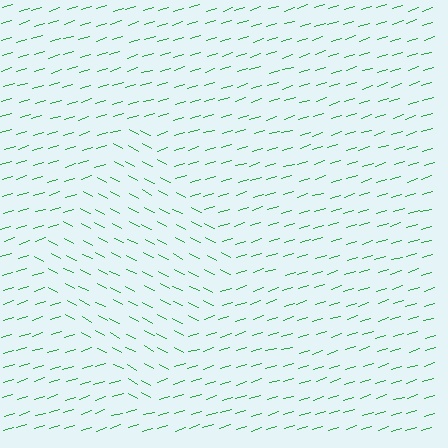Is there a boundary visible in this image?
Yes, there is a texture boundary formed by a change in line orientation.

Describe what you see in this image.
The image is filled with small green line segments. A diamond region in the image has lines oriented differently from the surrounding lines, creating a visible texture boundary.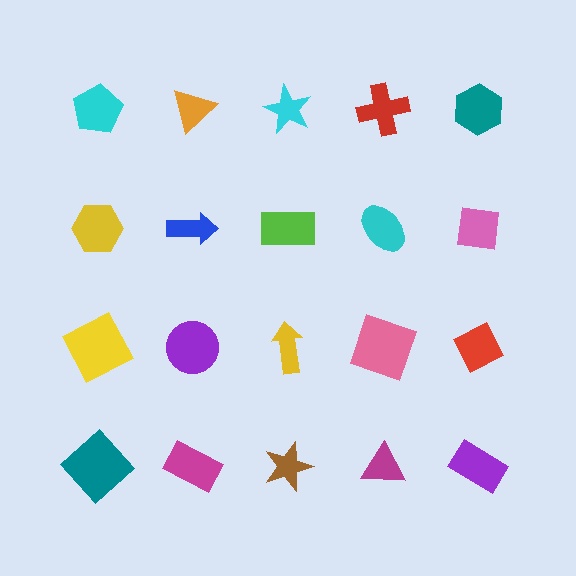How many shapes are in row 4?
5 shapes.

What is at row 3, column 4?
A pink square.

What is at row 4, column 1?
A teal diamond.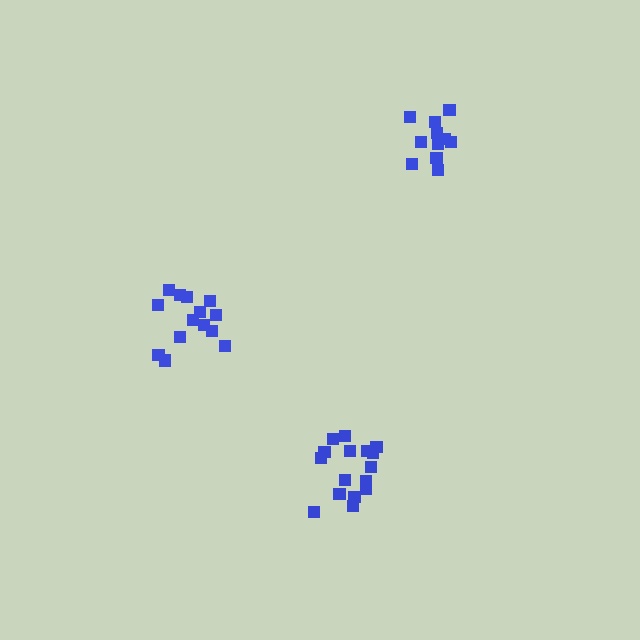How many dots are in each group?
Group 1: 14 dots, Group 2: 16 dots, Group 3: 11 dots (41 total).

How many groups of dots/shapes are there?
There are 3 groups.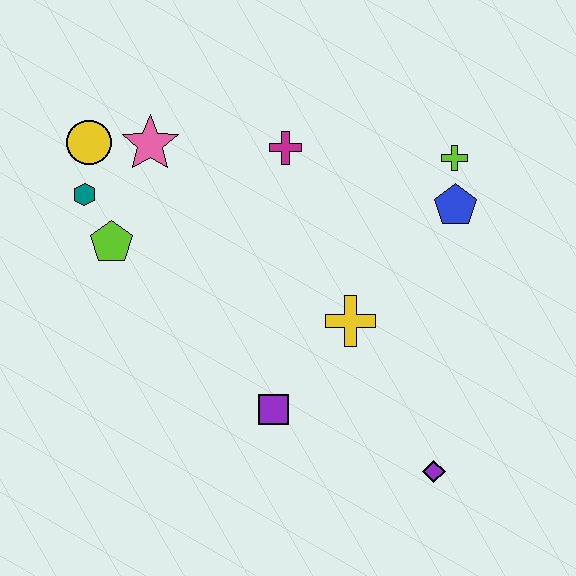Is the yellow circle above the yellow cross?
Yes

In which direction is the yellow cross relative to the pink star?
The yellow cross is to the right of the pink star.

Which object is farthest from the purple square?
The yellow circle is farthest from the purple square.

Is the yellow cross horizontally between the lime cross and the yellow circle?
Yes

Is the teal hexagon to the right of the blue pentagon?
No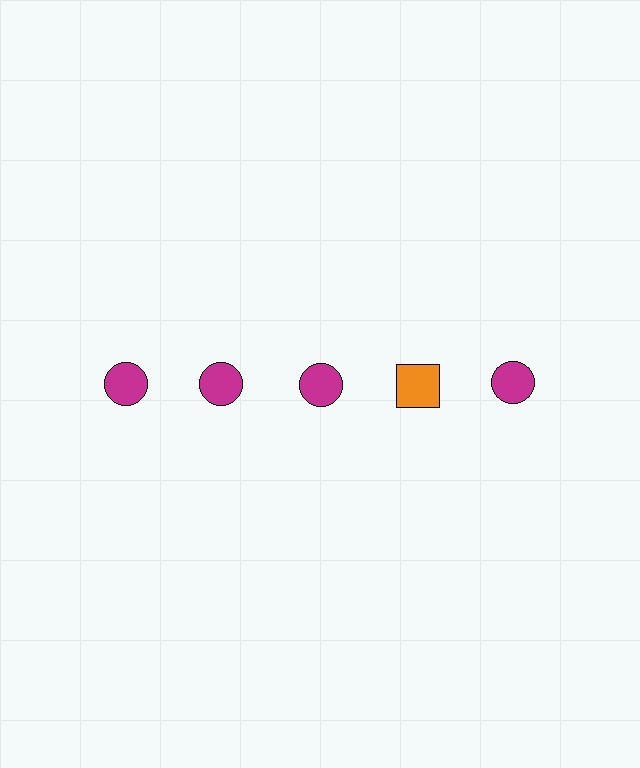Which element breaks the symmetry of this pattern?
The orange square in the top row, second from right column breaks the symmetry. All other shapes are magenta circles.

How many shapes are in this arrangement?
There are 5 shapes arranged in a grid pattern.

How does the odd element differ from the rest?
It differs in both color (orange instead of magenta) and shape (square instead of circle).